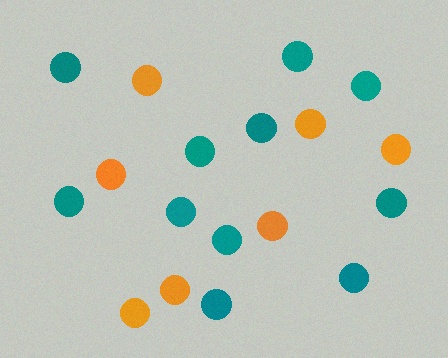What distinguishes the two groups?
There are 2 groups: one group of orange circles (7) and one group of teal circles (11).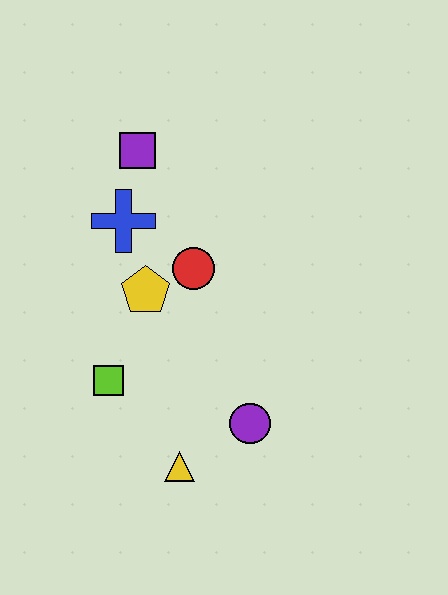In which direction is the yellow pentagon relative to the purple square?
The yellow pentagon is below the purple square.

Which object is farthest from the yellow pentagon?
The yellow triangle is farthest from the yellow pentagon.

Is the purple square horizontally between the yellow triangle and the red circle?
No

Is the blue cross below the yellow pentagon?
No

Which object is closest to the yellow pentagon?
The red circle is closest to the yellow pentagon.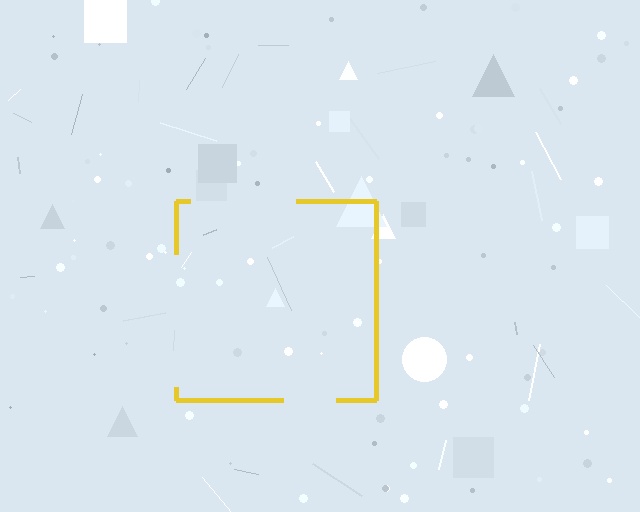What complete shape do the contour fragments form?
The contour fragments form a square.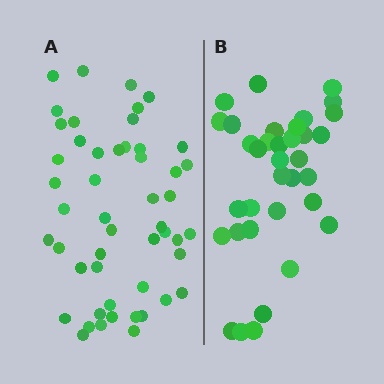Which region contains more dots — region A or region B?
Region A (the left region) has more dots.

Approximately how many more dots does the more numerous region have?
Region A has approximately 15 more dots than region B.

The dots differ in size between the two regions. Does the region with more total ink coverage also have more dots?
No. Region B has more total ink coverage because its dots are larger, but region A actually contains more individual dots. Total area can be misleading — the number of items is what matters here.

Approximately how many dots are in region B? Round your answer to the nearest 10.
About 40 dots. (The exact count is 35, which rounds to 40.)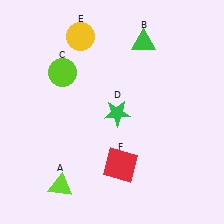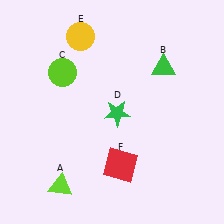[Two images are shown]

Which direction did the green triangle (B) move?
The green triangle (B) moved down.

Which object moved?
The green triangle (B) moved down.